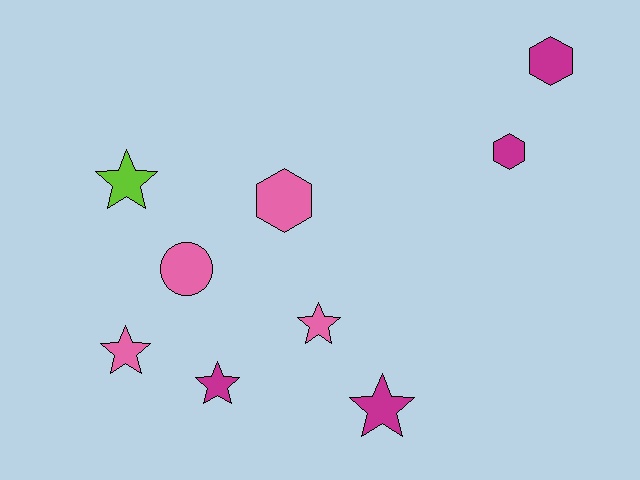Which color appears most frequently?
Pink, with 4 objects.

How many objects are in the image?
There are 9 objects.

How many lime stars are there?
There is 1 lime star.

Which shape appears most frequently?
Star, with 5 objects.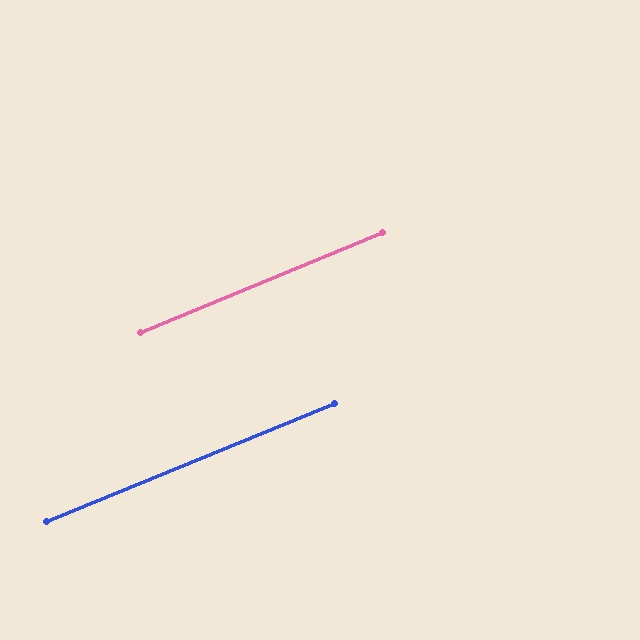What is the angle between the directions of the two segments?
Approximately 0 degrees.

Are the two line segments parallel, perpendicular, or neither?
Parallel — their directions differ by only 0.4°.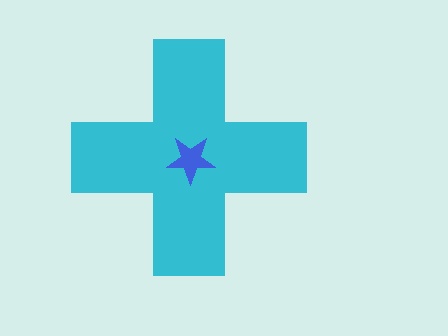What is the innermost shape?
The blue star.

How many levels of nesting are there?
2.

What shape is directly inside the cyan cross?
The blue star.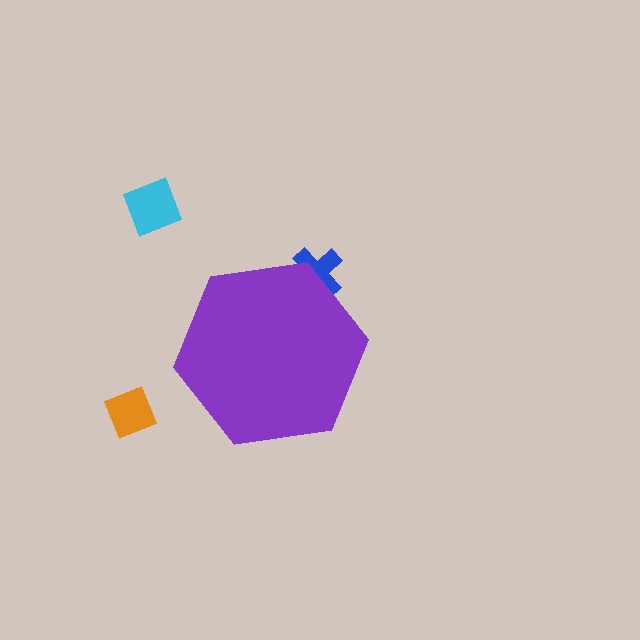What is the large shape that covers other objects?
A purple hexagon.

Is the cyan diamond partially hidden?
No, the cyan diamond is fully visible.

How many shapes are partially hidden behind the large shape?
1 shape is partially hidden.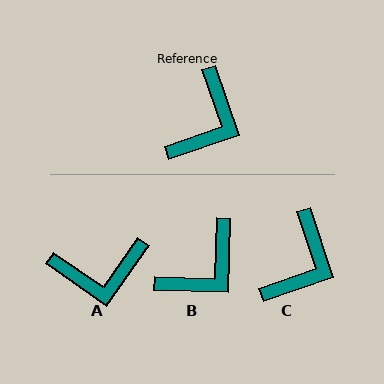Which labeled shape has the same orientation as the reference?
C.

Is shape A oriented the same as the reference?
No, it is off by about 53 degrees.